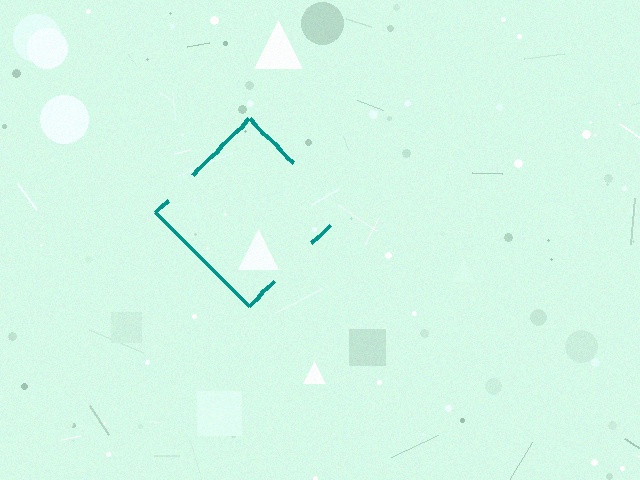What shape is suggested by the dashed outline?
The dashed outline suggests a diamond.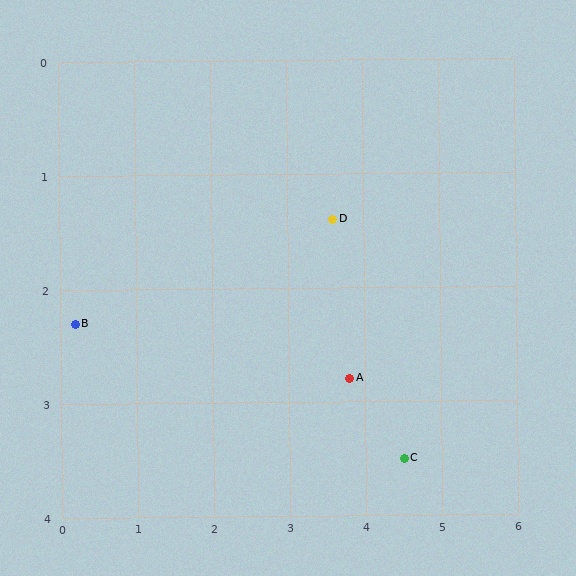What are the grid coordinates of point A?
Point A is at approximately (3.8, 2.8).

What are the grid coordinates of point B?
Point B is at approximately (0.2, 2.3).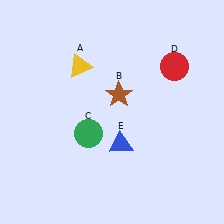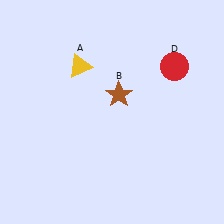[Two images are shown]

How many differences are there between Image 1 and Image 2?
There are 2 differences between the two images.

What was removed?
The green circle (C), the blue triangle (E) were removed in Image 2.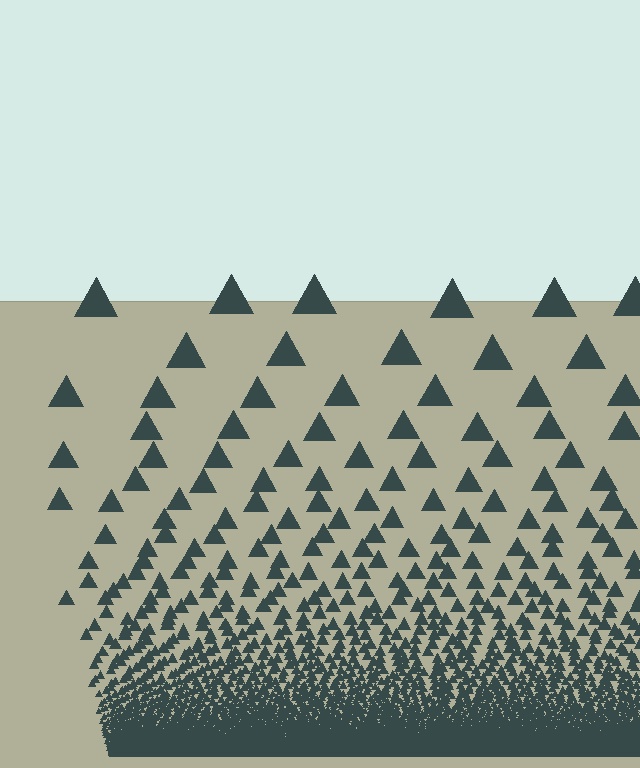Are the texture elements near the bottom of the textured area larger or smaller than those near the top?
Smaller. The gradient is inverted — elements near the bottom are smaller and denser.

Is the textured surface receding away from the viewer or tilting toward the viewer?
The surface appears to tilt toward the viewer. Texture elements get larger and sparser toward the top.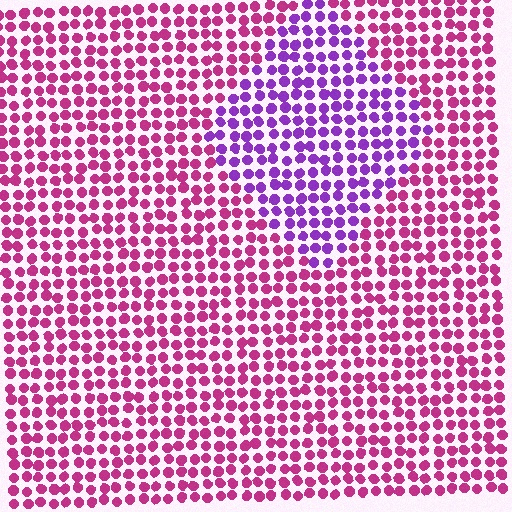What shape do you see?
I see a diamond.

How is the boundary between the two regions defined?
The boundary is defined purely by a slight shift in hue (about 45 degrees). Spacing, size, and orientation are identical on both sides.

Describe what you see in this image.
The image is filled with small magenta elements in a uniform arrangement. A diamond-shaped region is visible where the elements are tinted to a slightly different hue, forming a subtle color boundary.